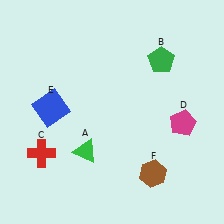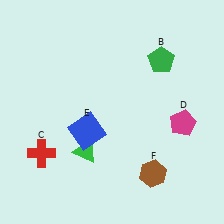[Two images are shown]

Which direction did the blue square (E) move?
The blue square (E) moved right.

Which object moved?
The blue square (E) moved right.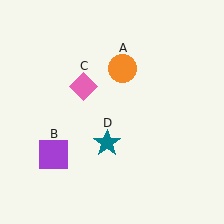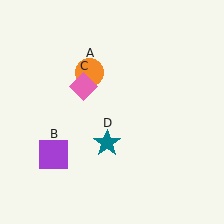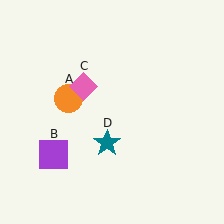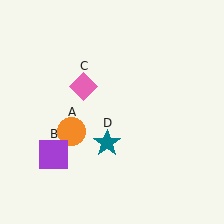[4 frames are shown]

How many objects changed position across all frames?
1 object changed position: orange circle (object A).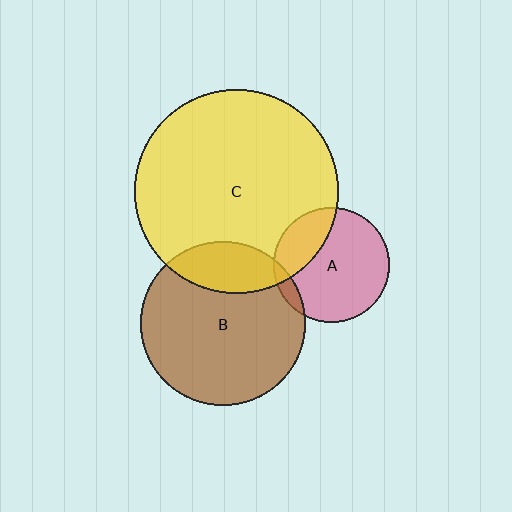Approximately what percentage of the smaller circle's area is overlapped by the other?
Approximately 20%.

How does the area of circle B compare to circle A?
Approximately 2.0 times.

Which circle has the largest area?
Circle C (yellow).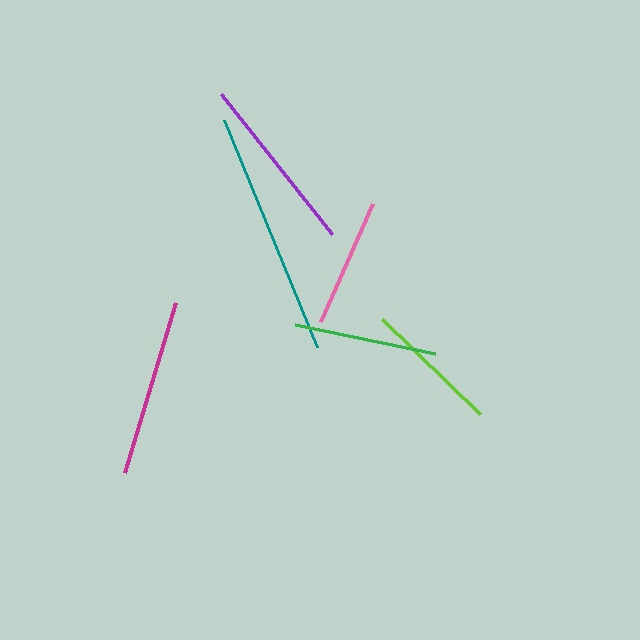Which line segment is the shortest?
The pink line is the shortest at approximately 129 pixels.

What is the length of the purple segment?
The purple segment is approximately 179 pixels long.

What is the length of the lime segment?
The lime segment is approximately 136 pixels long.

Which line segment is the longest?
The teal line is the longest at approximately 245 pixels.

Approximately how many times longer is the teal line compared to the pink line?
The teal line is approximately 1.9 times the length of the pink line.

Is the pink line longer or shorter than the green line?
The green line is longer than the pink line.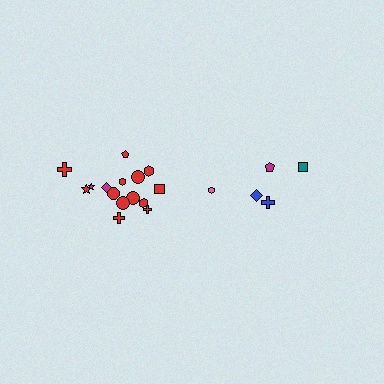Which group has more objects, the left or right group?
The left group.